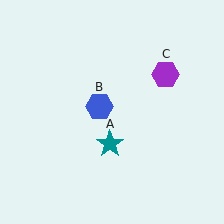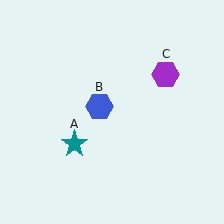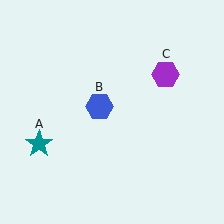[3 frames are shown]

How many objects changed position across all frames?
1 object changed position: teal star (object A).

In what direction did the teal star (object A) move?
The teal star (object A) moved left.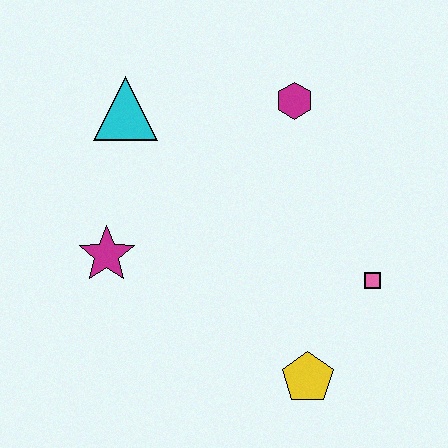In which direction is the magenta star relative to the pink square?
The magenta star is to the left of the pink square.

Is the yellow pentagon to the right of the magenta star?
Yes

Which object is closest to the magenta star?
The cyan triangle is closest to the magenta star.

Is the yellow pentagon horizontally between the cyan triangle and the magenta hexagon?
No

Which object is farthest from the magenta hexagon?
The yellow pentagon is farthest from the magenta hexagon.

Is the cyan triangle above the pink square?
Yes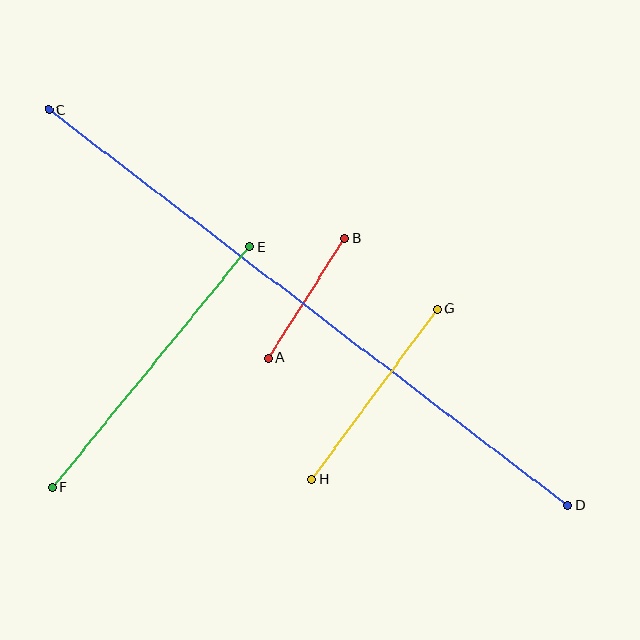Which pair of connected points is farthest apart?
Points C and D are farthest apart.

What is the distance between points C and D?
The distance is approximately 653 pixels.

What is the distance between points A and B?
The distance is approximately 142 pixels.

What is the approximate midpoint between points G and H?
The midpoint is at approximately (374, 394) pixels.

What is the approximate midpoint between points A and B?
The midpoint is at approximately (307, 298) pixels.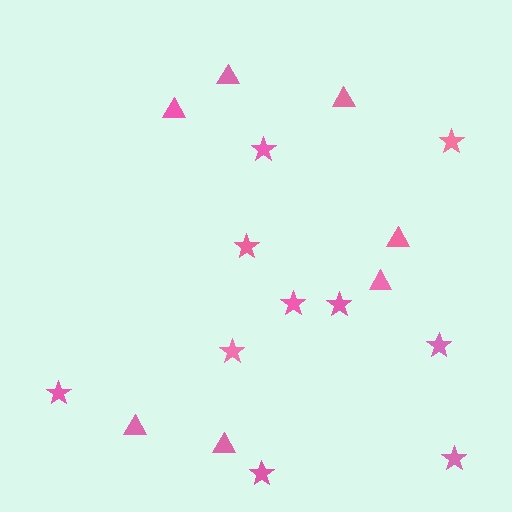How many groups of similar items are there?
There are 2 groups: one group of triangles (7) and one group of stars (10).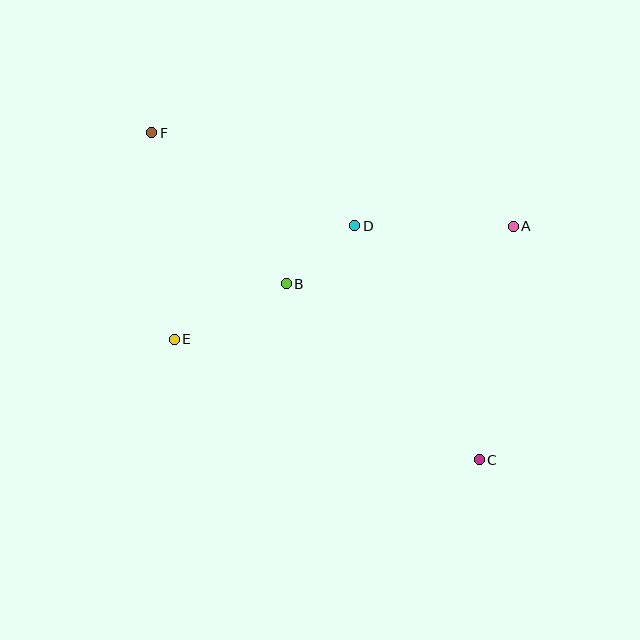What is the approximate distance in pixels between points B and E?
The distance between B and E is approximately 125 pixels.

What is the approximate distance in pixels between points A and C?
The distance between A and C is approximately 236 pixels.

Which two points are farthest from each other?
Points C and F are farthest from each other.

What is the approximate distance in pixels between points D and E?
The distance between D and E is approximately 213 pixels.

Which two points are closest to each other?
Points B and D are closest to each other.